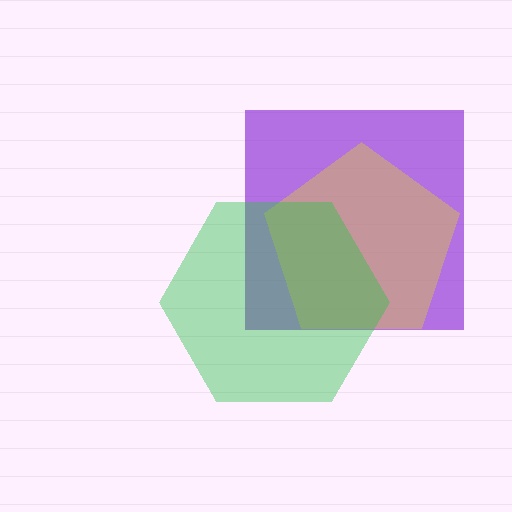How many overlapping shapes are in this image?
There are 3 overlapping shapes in the image.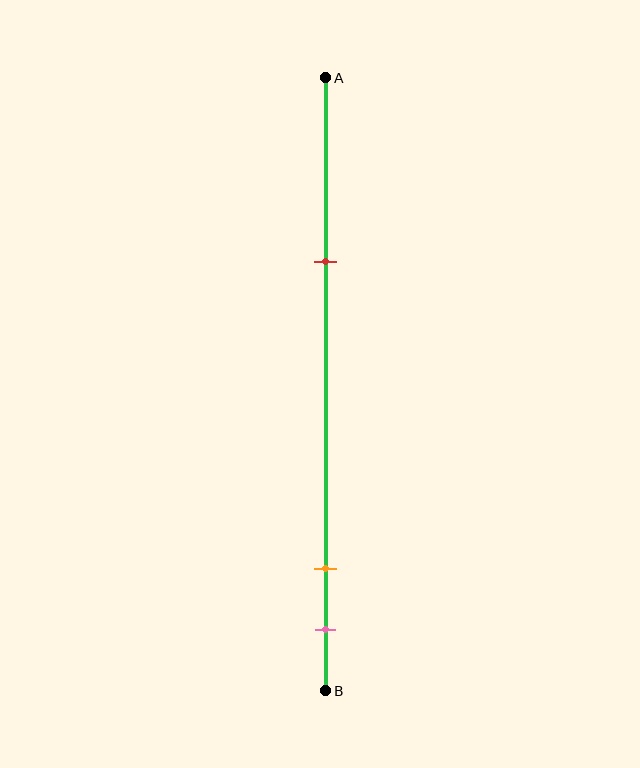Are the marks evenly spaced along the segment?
No, the marks are not evenly spaced.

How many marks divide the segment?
There are 3 marks dividing the segment.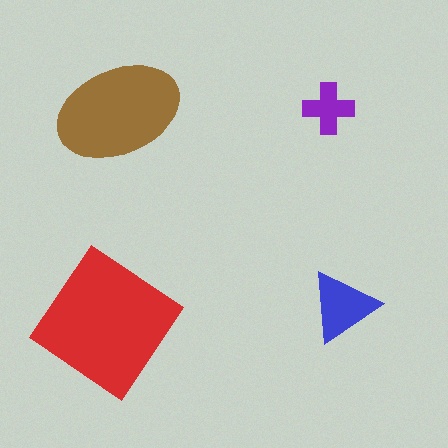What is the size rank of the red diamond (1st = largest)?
1st.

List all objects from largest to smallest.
The red diamond, the brown ellipse, the blue triangle, the purple cross.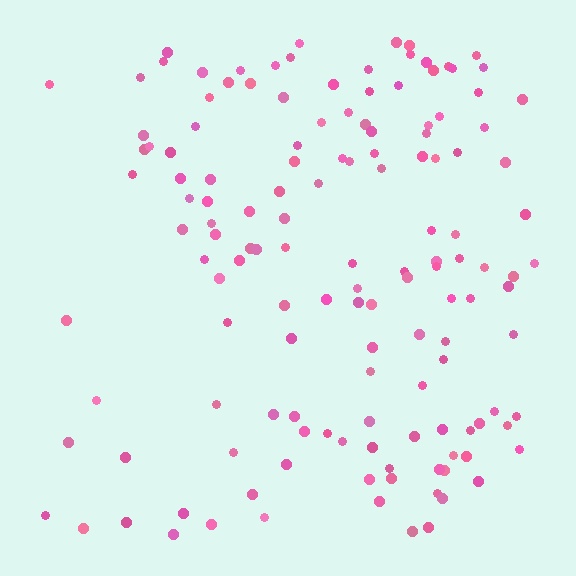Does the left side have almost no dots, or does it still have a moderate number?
Still a moderate number, just noticeably fewer than the right.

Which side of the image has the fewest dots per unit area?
The left.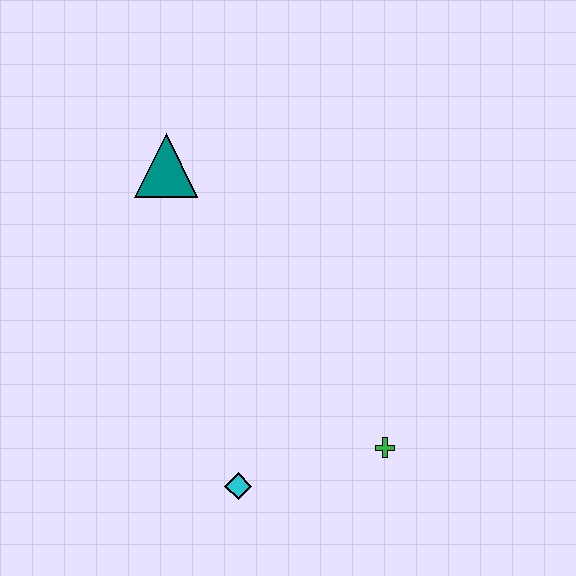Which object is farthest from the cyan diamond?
The teal triangle is farthest from the cyan diamond.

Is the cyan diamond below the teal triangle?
Yes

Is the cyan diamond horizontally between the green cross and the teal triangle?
Yes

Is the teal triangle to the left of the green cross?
Yes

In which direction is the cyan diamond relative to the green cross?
The cyan diamond is to the left of the green cross.